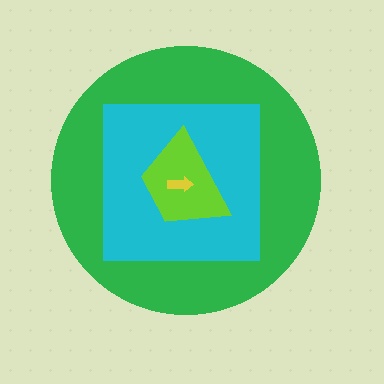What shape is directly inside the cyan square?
The lime trapezoid.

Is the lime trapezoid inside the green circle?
Yes.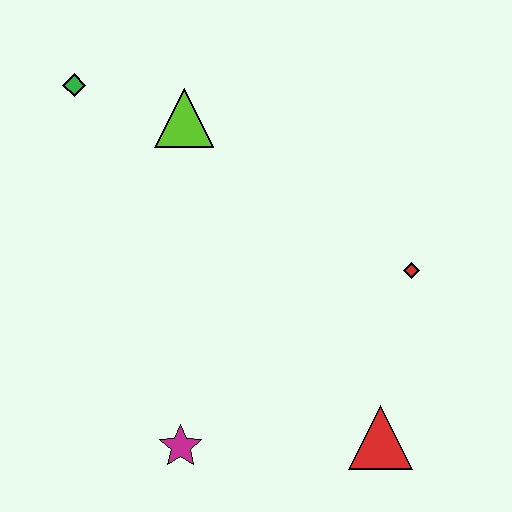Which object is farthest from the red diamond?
The green diamond is farthest from the red diamond.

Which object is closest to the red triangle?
The red diamond is closest to the red triangle.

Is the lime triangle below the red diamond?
No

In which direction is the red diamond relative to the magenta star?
The red diamond is to the right of the magenta star.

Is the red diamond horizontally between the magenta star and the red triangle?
No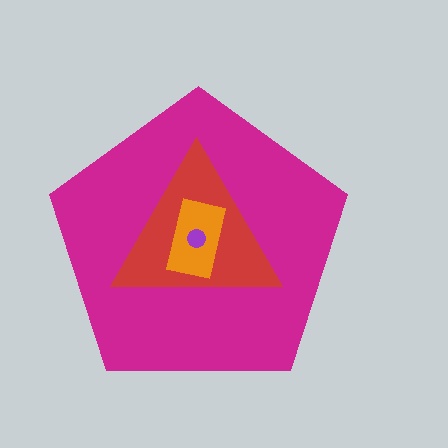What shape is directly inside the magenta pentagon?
The red triangle.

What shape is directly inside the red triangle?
The orange rectangle.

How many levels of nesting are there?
4.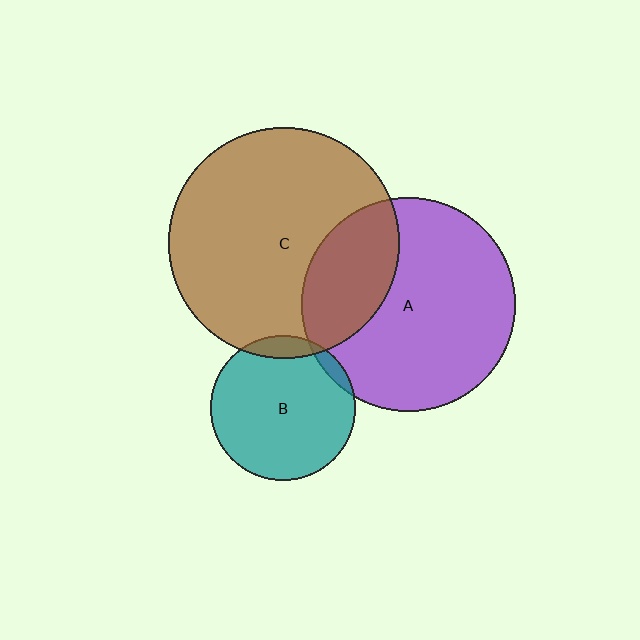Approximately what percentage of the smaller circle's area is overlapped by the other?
Approximately 5%.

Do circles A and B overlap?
Yes.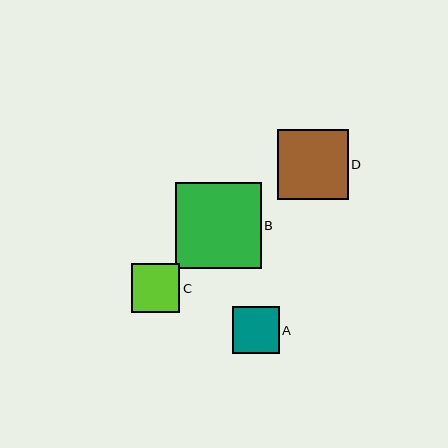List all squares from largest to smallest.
From largest to smallest: B, D, C, A.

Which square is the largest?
Square B is the largest with a size of approximately 86 pixels.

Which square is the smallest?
Square A is the smallest with a size of approximately 47 pixels.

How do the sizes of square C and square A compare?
Square C and square A are approximately the same size.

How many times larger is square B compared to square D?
Square B is approximately 1.2 times the size of square D.